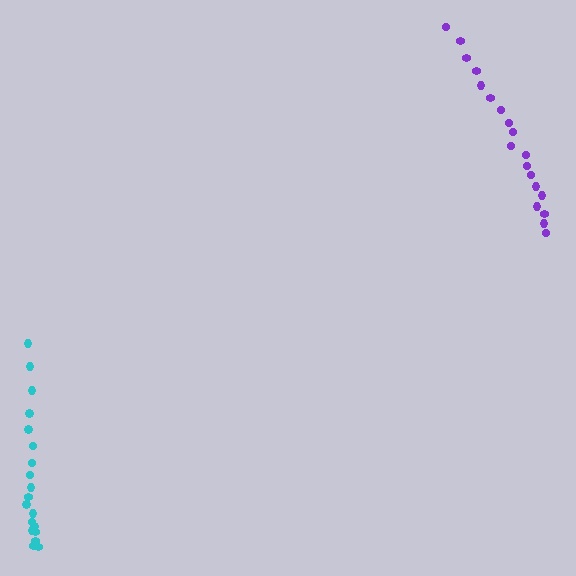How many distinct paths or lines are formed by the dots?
There are 2 distinct paths.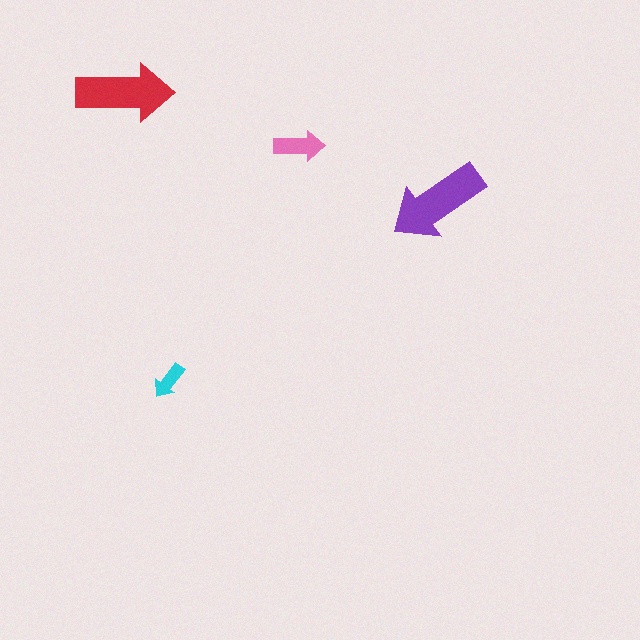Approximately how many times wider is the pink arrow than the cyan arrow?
About 1.5 times wider.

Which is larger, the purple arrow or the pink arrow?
The purple one.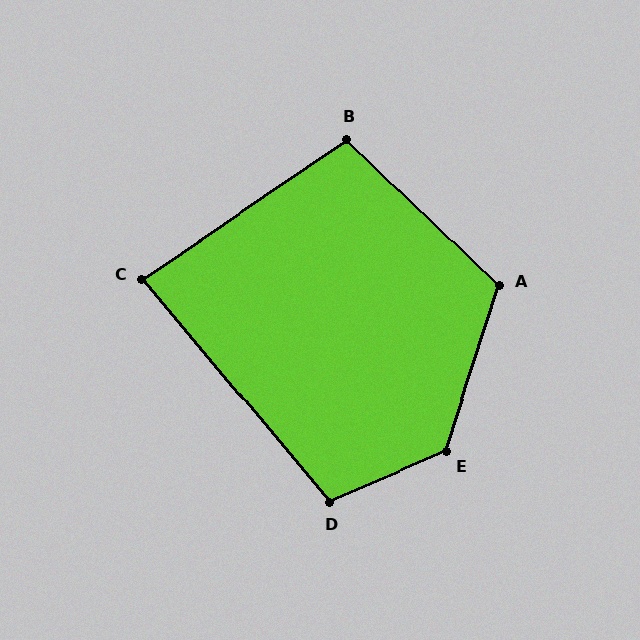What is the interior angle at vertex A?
Approximately 116 degrees (obtuse).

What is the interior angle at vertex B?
Approximately 102 degrees (obtuse).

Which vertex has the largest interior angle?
E, at approximately 131 degrees.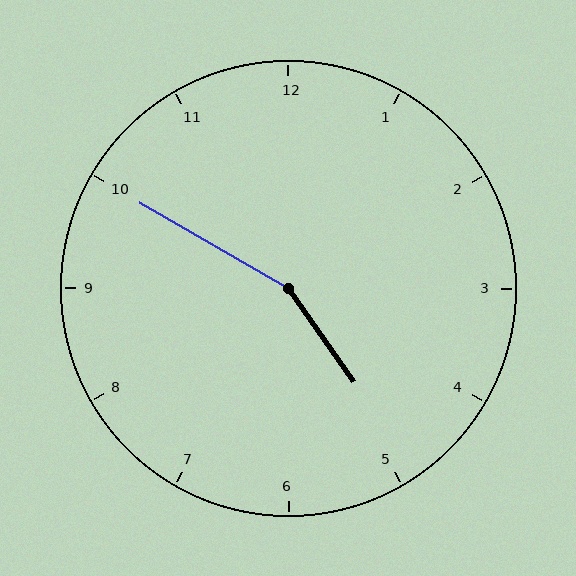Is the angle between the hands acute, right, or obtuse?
It is obtuse.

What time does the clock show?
4:50.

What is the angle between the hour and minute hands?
Approximately 155 degrees.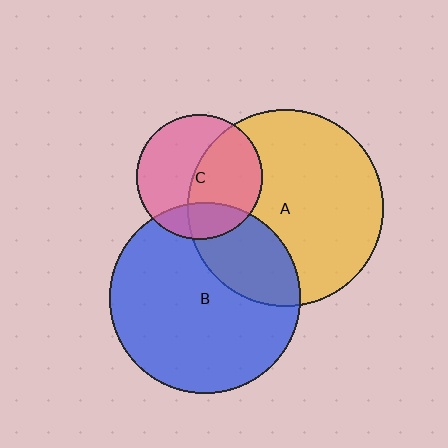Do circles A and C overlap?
Yes.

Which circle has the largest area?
Circle A (yellow).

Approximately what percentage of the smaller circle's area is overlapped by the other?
Approximately 50%.